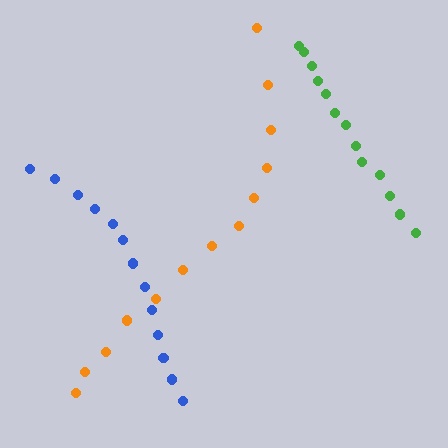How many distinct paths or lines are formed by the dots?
There are 3 distinct paths.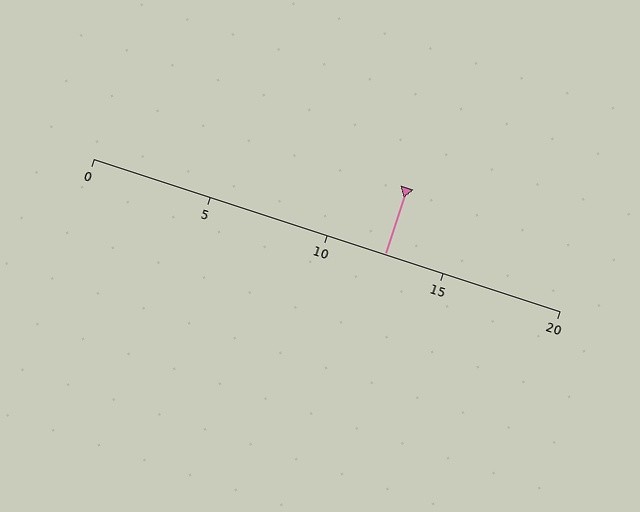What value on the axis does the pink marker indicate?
The marker indicates approximately 12.5.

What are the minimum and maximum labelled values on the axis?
The axis runs from 0 to 20.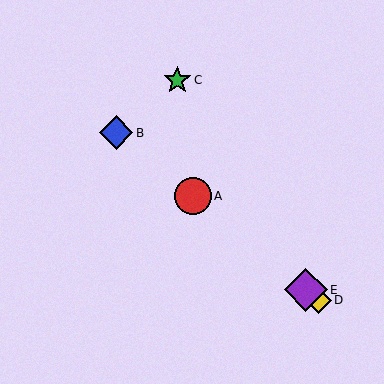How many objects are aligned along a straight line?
4 objects (A, B, D, E) are aligned along a straight line.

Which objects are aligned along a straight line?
Objects A, B, D, E are aligned along a straight line.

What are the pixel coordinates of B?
Object B is at (116, 133).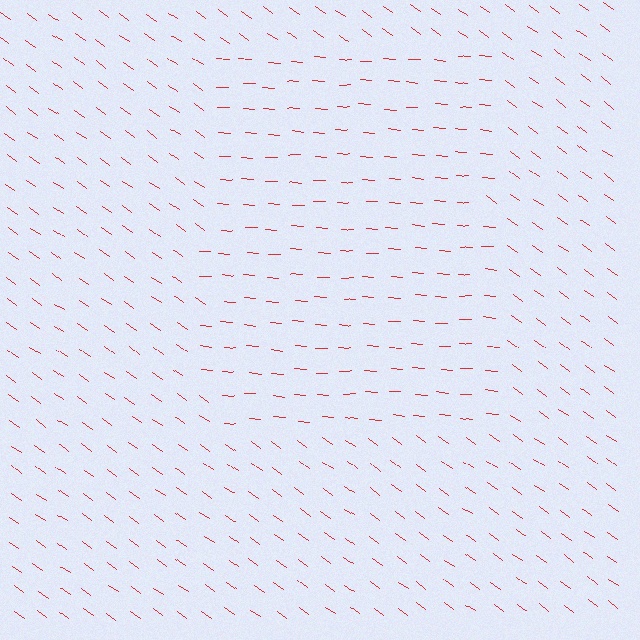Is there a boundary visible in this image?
Yes, there is a texture boundary formed by a change in line orientation.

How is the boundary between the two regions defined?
The boundary is defined purely by a change in line orientation (approximately 31 degrees difference). All lines are the same color and thickness.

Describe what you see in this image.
The image is filled with small red line segments. A rectangle region in the image has lines oriented differently from the surrounding lines, creating a visible texture boundary.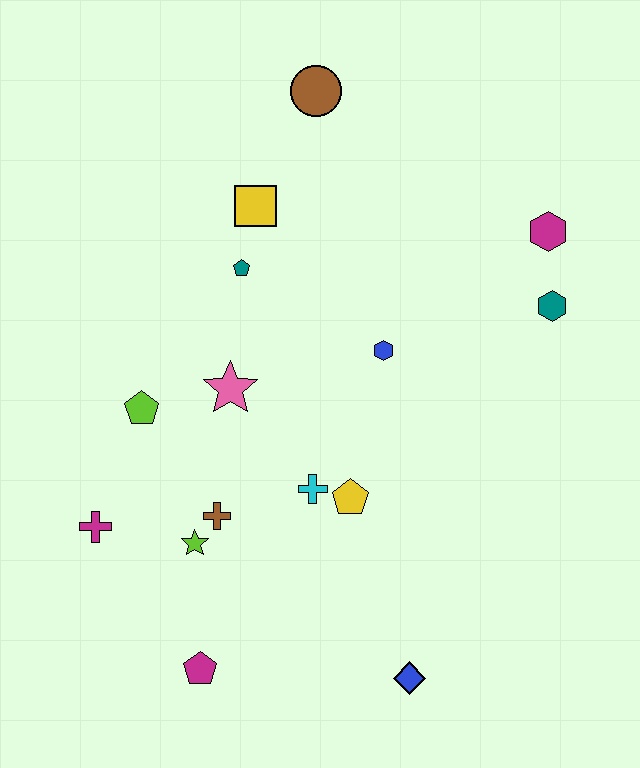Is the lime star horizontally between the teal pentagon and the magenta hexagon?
No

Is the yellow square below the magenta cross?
No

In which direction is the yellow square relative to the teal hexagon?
The yellow square is to the left of the teal hexagon.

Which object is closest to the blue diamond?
The yellow pentagon is closest to the blue diamond.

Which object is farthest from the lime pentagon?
The magenta hexagon is farthest from the lime pentagon.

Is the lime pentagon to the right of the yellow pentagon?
No